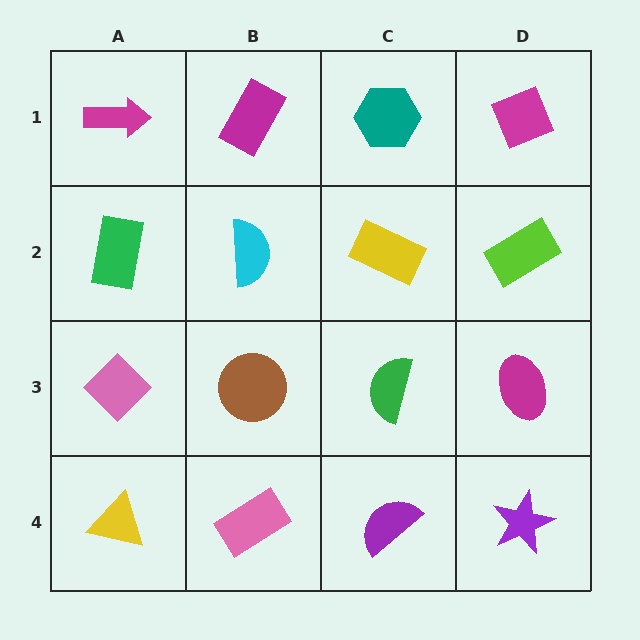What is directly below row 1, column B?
A cyan semicircle.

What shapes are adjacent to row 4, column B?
A brown circle (row 3, column B), a yellow triangle (row 4, column A), a purple semicircle (row 4, column C).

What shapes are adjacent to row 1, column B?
A cyan semicircle (row 2, column B), a magenta arrow (row 1, column A), a teal hexagon (row 1, column C).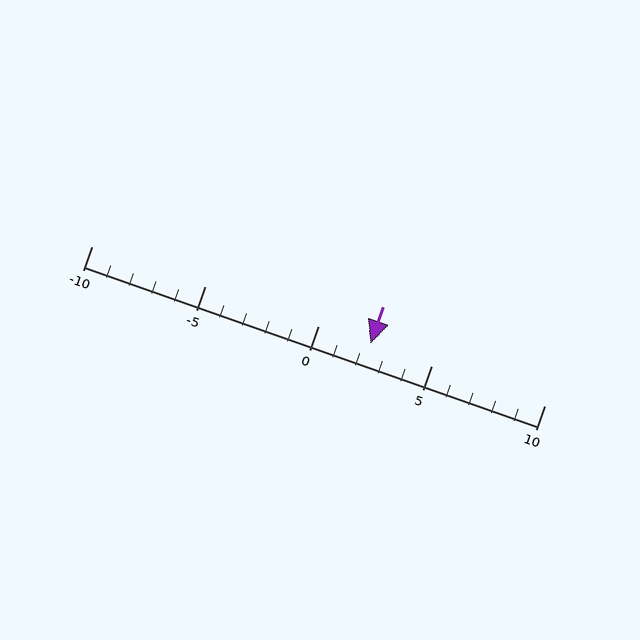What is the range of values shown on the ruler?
The ruler shows values from -10 to 10.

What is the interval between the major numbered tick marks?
The major tick marks are spaced 5 units apart.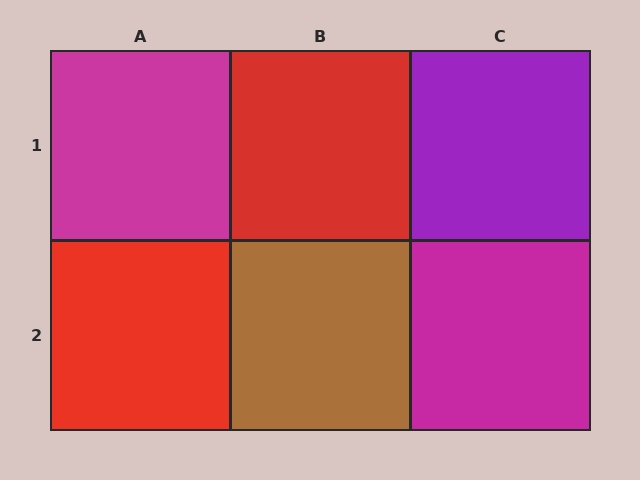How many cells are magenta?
2 cells are magenta.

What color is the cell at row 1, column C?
Purple.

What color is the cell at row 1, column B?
Red.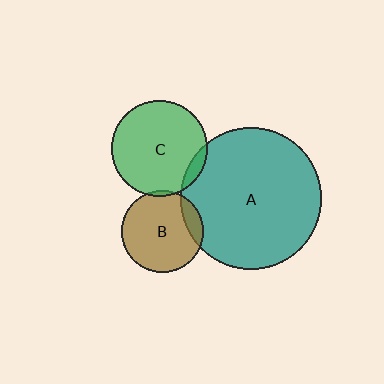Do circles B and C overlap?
Yes.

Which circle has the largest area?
Circle A (teal).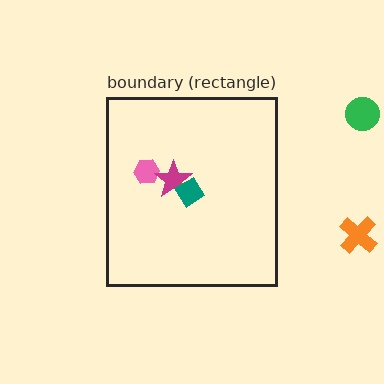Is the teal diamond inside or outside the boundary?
Inside.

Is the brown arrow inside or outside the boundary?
Inside.